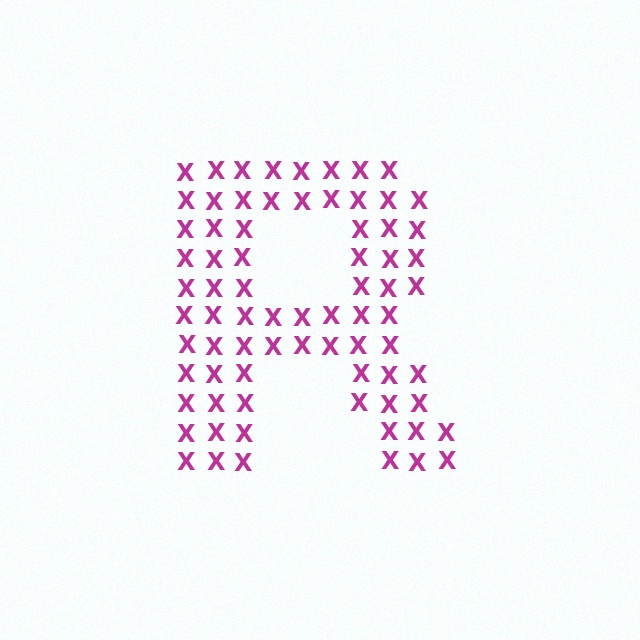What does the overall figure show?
The overall figure shows the letter R.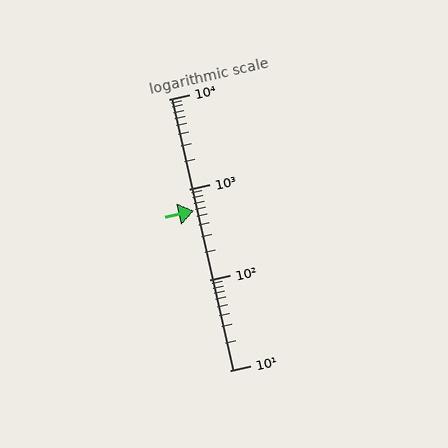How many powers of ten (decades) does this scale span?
The scale spans 3 decades, from 10 to 10000.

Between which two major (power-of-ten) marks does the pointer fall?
The pointer is between 100 and 1000.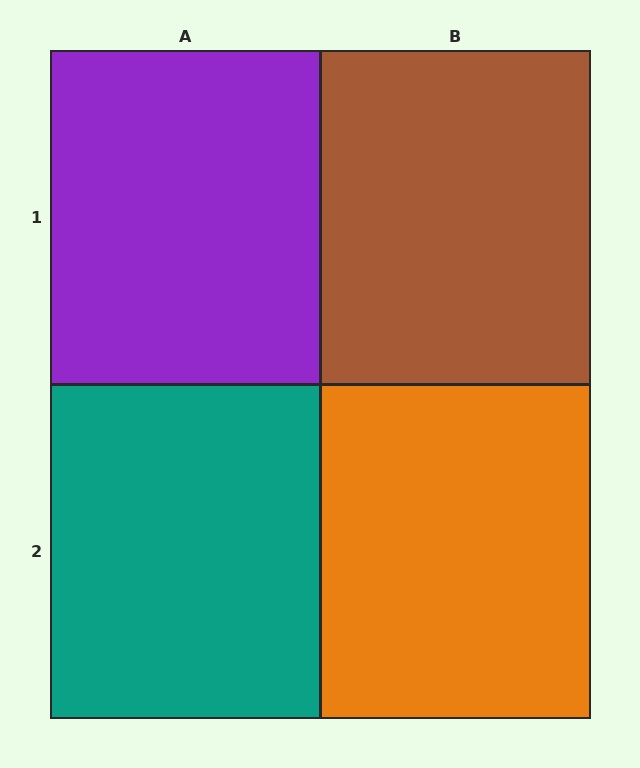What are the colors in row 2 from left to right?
Teal, orange.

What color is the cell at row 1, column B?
Brown.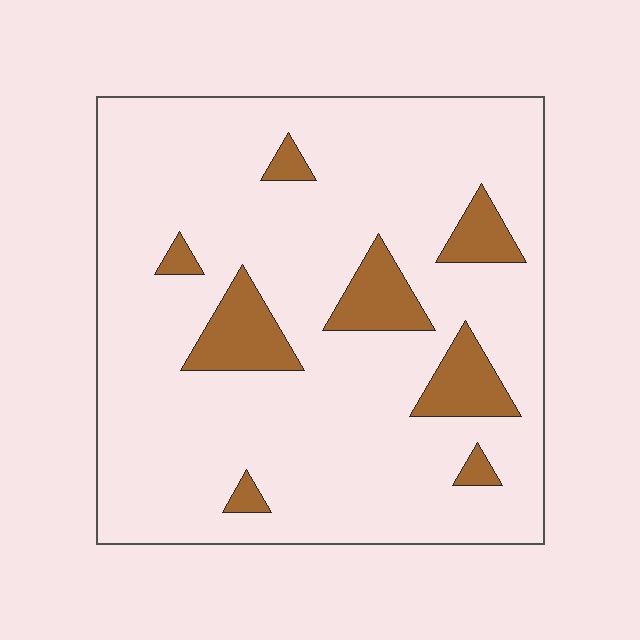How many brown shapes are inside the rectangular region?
8.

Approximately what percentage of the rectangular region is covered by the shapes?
Approximately 15%.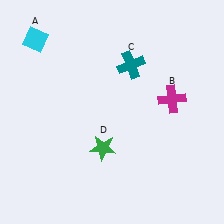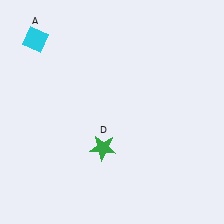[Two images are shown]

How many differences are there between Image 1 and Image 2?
There are 2 differences between the two images.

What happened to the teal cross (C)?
The teal cross (C) was removed in Image 2. It was in the top-right area of Image 1.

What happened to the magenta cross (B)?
The magenta cross (B) was removed in Image 2. It was in the top-right area of Image 1.